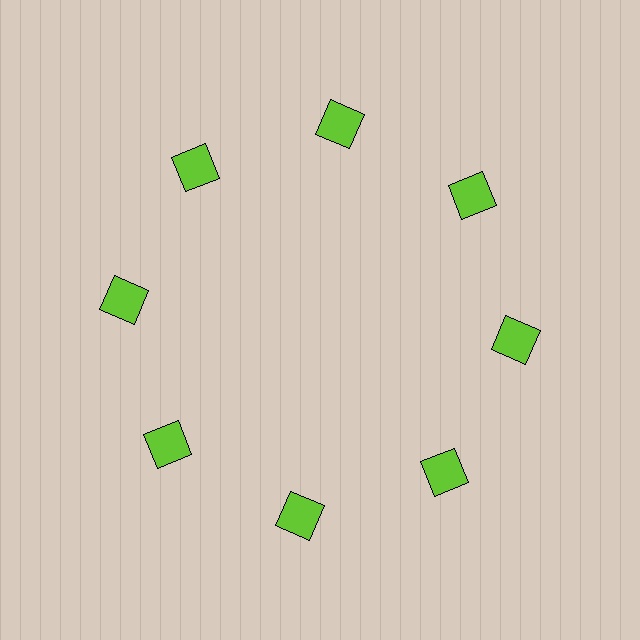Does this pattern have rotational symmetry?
Yes, this pattern has 8-fold rotational symmetry. It looks the same after rotating 45 degrees around the center.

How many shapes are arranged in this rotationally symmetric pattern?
There are 8 shapes, arranged in 8 groups of 1.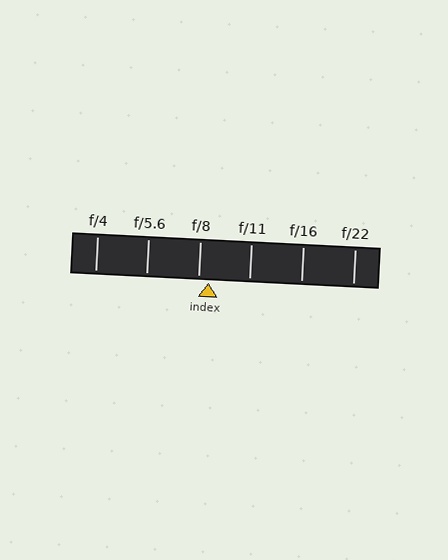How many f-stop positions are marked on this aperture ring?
There are 6 f-stop positions marked.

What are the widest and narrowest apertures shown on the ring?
The widest aperture shown is f/4 and the narrowest is f/22.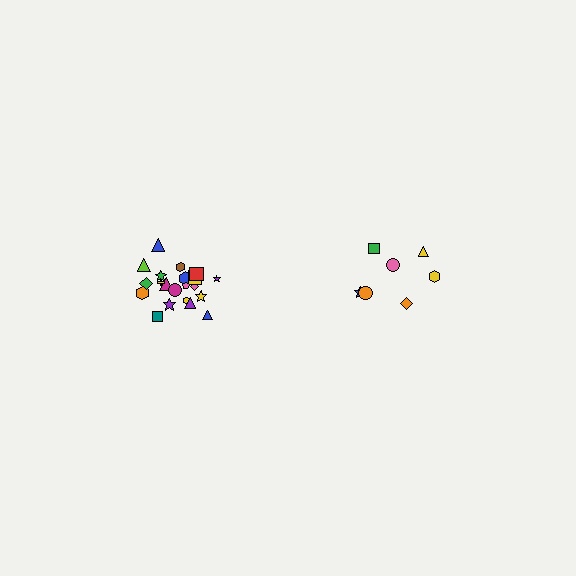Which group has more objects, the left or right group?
The left group.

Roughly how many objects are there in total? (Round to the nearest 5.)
Roughly 30 objects in total.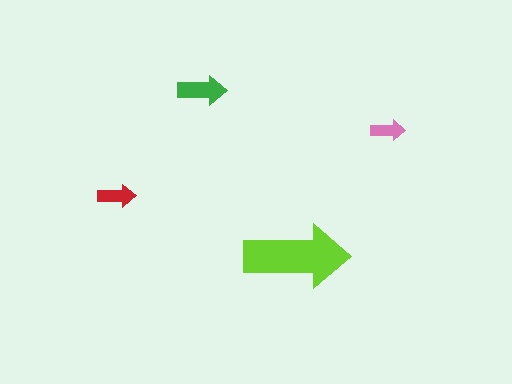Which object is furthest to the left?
The red arrow is leftmost.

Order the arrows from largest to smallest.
the lime one, the green one, the red one, the pink one.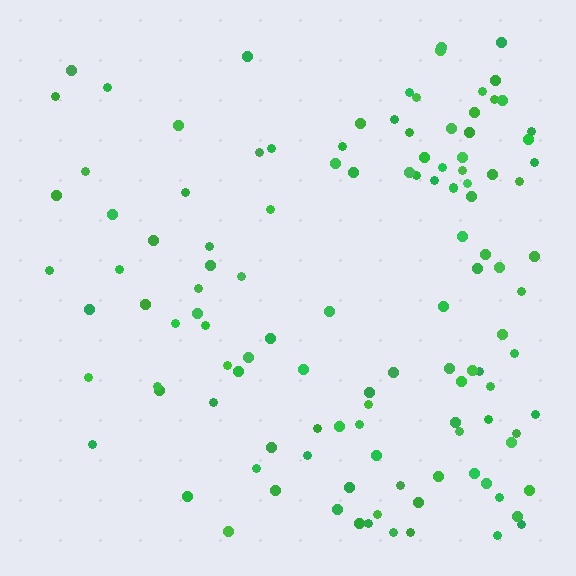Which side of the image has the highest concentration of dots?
The right.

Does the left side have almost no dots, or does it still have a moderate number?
Still a moderate number, just noticeably fewer than the right.